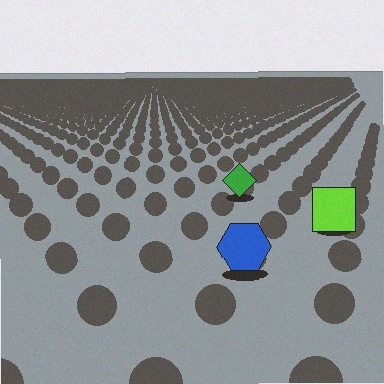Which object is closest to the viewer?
The blue hexagon is closest. The texture marks near it are larger and more spread out.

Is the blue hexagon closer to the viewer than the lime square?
Yes. The blue hexagon is closer — you can tell from the texture gradient: the ground texture is coarser near it.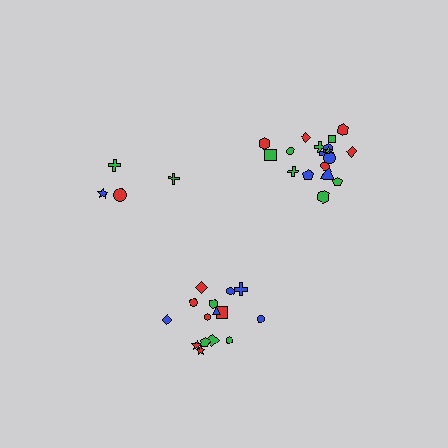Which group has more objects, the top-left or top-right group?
The top-right group.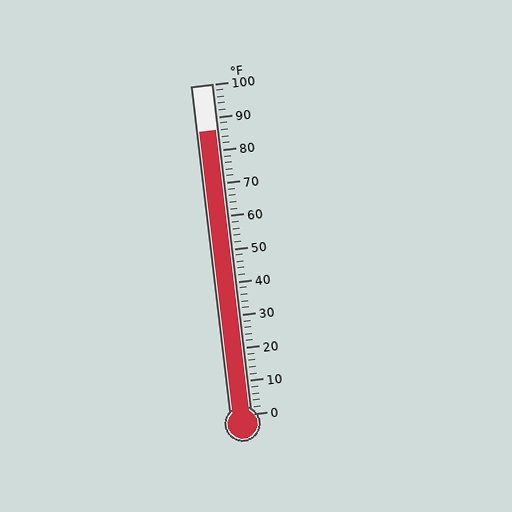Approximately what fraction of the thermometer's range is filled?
The thermometer is filled to approximately 85% of its range.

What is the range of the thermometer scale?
The thermometer scale ranges from 0°F to 100°F.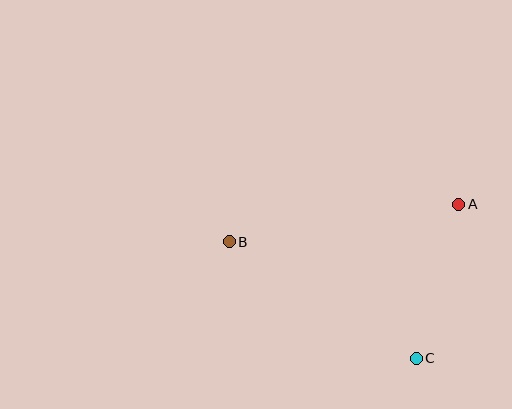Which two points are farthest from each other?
Points A and B are farthest from each other.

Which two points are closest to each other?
Points A and C are closest to each other.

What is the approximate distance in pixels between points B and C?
The distance between B and C is approximately 220 pixels.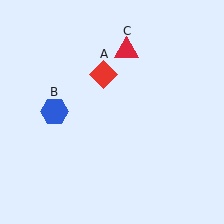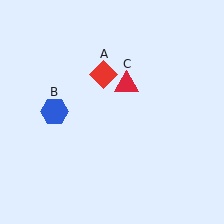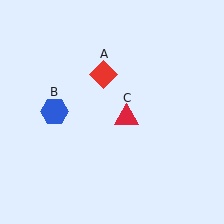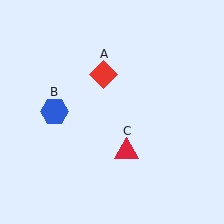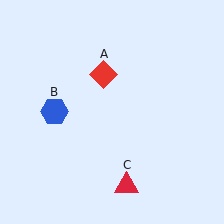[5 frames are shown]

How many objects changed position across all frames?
1 object changed position: red triangle (object C).